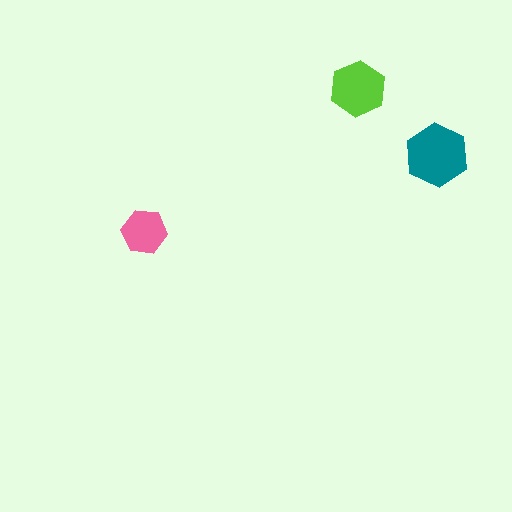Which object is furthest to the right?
The teal hexagon is rightmost.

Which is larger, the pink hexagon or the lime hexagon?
The lime one.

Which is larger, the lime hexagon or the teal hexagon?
The teal one.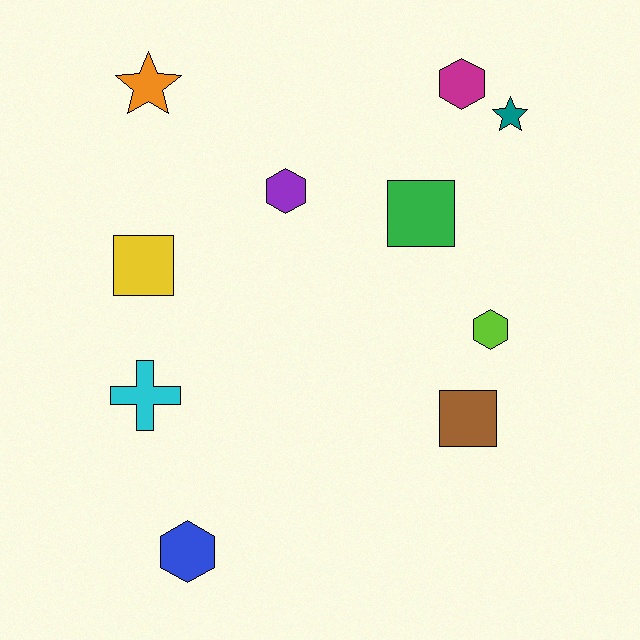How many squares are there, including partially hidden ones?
There are 3 squares.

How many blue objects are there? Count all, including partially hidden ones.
There is 1 blue object.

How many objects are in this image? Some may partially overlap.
There are 10 objects.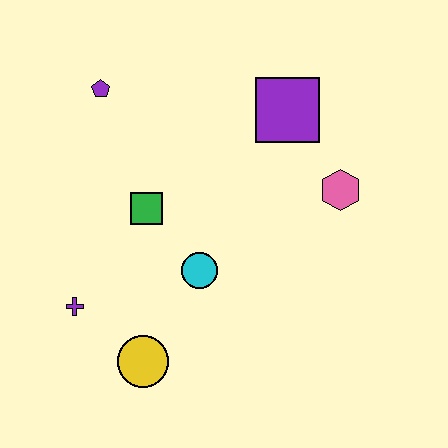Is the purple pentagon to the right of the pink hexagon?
No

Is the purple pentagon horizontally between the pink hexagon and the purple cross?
Yes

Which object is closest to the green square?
The cyan circle is closest to the green square.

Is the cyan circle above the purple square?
No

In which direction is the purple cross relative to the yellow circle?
The purple cross is to the left of the yellow circle.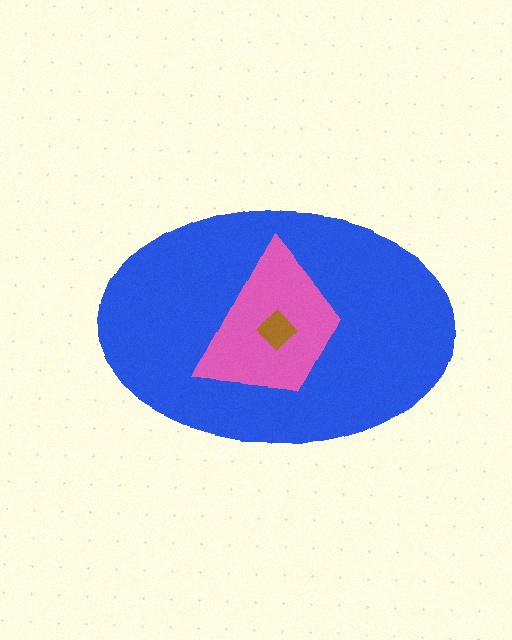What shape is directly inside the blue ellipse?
The pink trapezoid.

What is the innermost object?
The brown diamond.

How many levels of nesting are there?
3.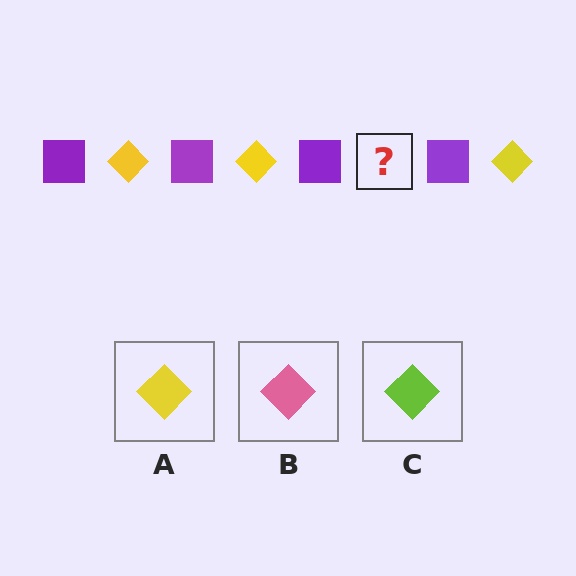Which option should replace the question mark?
Option A.